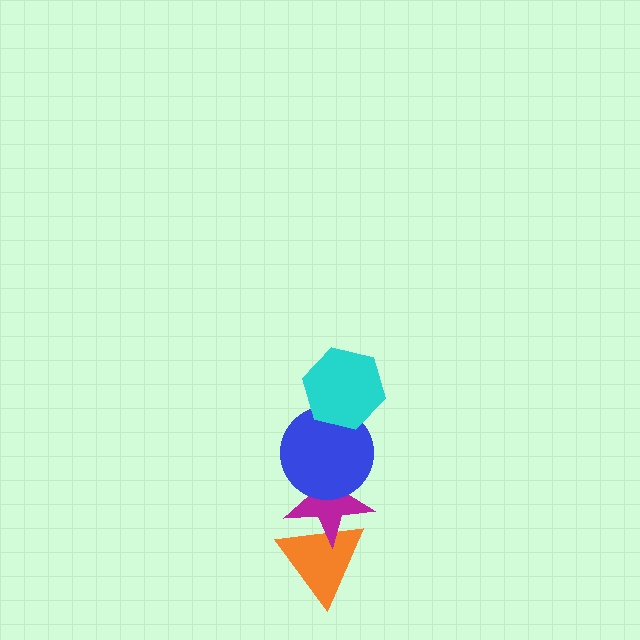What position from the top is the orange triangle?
The orange triangle is 4th from the top.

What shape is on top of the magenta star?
The blue circle is on top of the magenta star.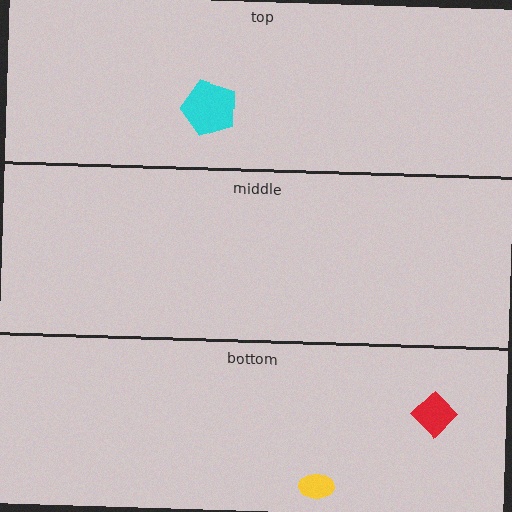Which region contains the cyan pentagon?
The top region.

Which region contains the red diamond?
The bottom region.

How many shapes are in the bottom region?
2.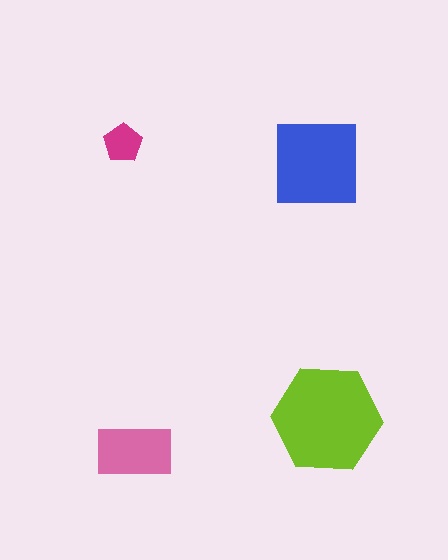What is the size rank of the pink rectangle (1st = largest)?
3rd.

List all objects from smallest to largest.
The magenta pentagon, the pink rectangle, the blue square, the lime hexagon.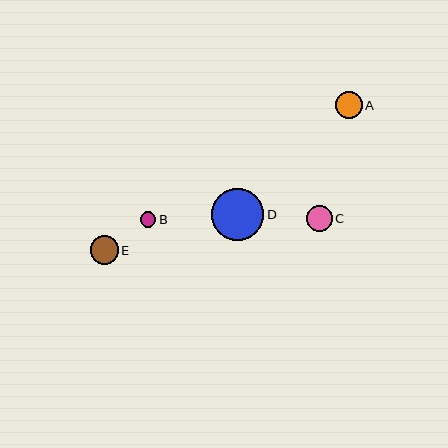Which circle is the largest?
Circle D is the largest with a size of approximately 52 pixels.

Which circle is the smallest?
Circle B is the smallest with a size of approximately 15 pixels.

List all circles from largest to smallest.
From largest to smallest: D, E, A, C, B.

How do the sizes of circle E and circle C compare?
Circle E and circle C are approximately the same size.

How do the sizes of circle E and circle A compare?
Circle E and circle A are approximately the same size.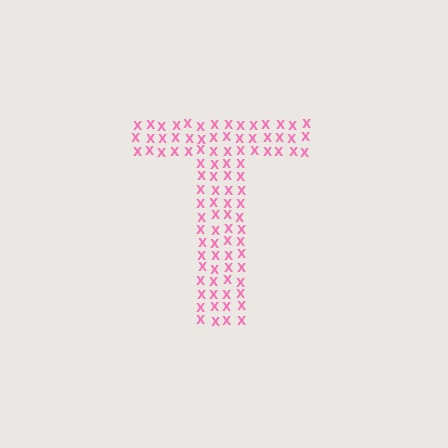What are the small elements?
The small elements are letter X's.